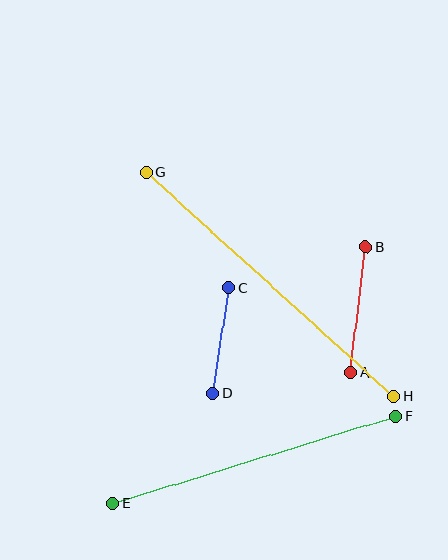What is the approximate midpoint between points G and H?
The midpoint is at approximately (270, 284) pixels.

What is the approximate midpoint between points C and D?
The midpoint is at approximately (221, 340) pixels.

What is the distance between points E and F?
The distance is approximately 296 pixels.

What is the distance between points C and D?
The distance is approximately 107 pixels.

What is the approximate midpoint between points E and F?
The midpoint is at approximately (254, 460) pixels.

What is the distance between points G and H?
The distance is approximately 333 pixels.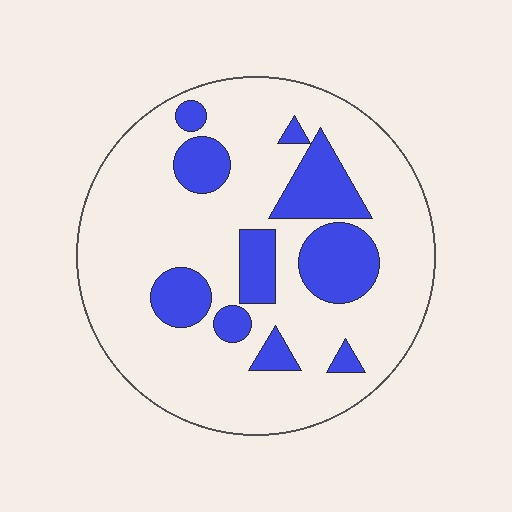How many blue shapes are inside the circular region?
10.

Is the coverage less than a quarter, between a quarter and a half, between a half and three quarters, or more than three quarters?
Less than a quarter.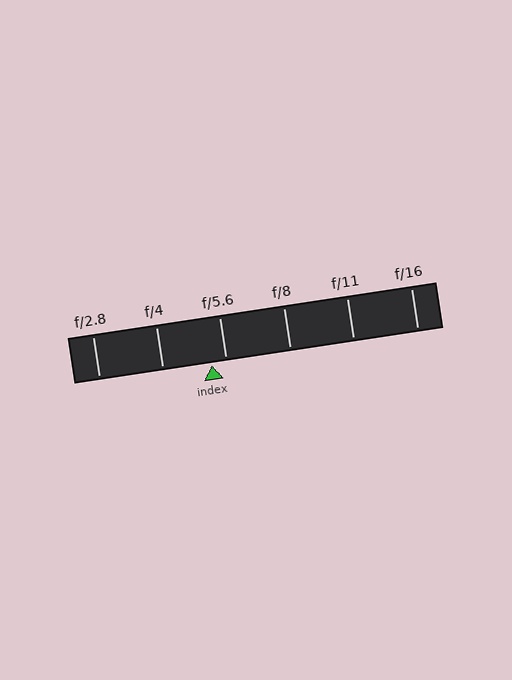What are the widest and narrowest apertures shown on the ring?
The widest aperture shown is f/2.8 and the narrowest is f/16.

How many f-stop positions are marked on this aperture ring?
There are 6 f-stop positions marked.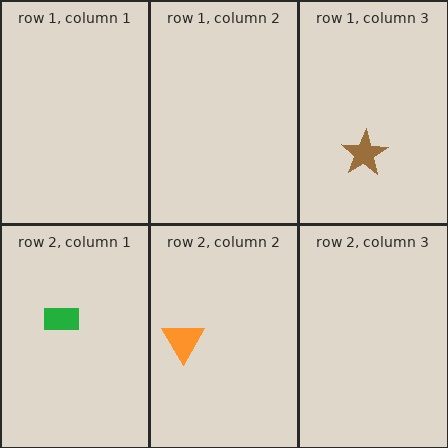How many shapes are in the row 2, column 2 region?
1.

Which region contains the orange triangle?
The row 2, column 2 region.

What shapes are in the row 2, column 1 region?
The green rectangle.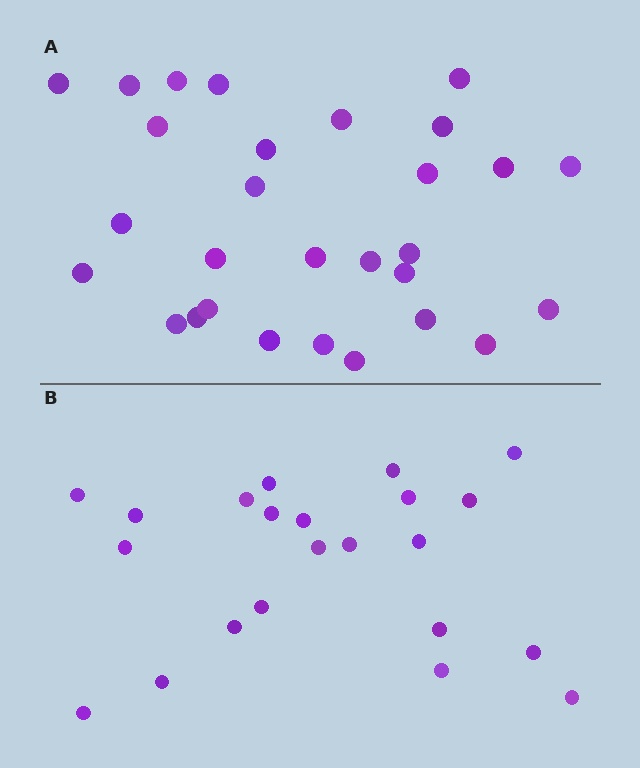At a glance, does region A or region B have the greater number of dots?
Region A (the top region) has more dots.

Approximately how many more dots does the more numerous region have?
Region A has roughly 8 or so more dots than region B.